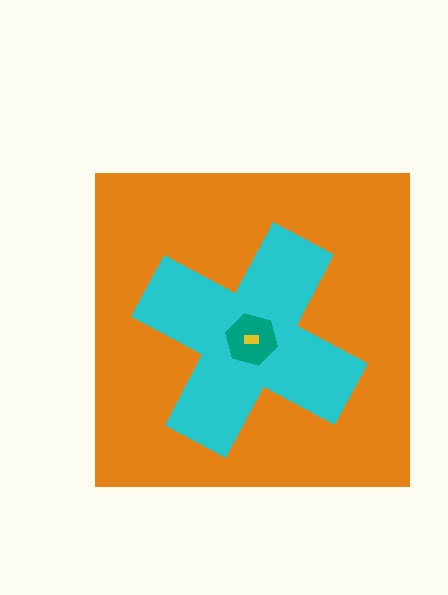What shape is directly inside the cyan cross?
The teal hexagon.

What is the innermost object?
The yellow rectangle.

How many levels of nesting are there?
4.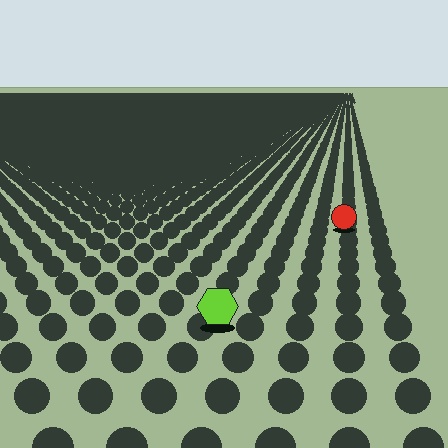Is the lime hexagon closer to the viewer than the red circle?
Yes. The lime hexagon is closer — you can tell from the texture gradient: the ground texture is coarser near it.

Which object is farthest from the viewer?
The red circle is farthest from the viewer. It appears smaller and the ground texture around it is denser.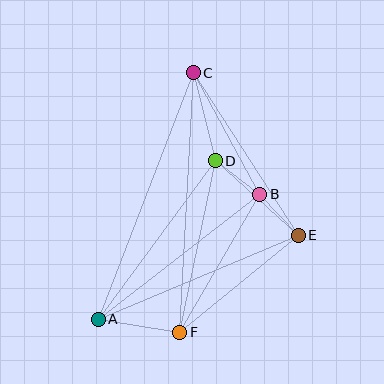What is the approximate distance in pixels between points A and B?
The distance between A and B is approximately 204 pixels.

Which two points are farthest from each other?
Points A and C are farthest from each other.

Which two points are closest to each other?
Points B and D are closest to each other.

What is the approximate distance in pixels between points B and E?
The distance between B and E is approximately 56 pixels.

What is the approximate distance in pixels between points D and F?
The distance between D and F is approximately 175 pixels.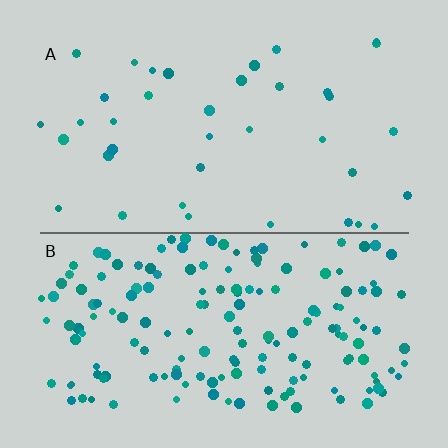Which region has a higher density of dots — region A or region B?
B (the bottom).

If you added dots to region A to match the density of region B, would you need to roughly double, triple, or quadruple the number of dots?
Approximately quadruple.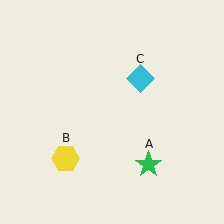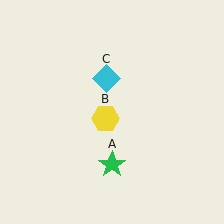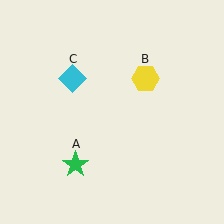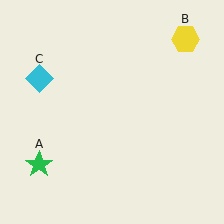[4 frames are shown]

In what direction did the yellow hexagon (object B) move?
The yellow hexagon (object B) moved up and to the right.